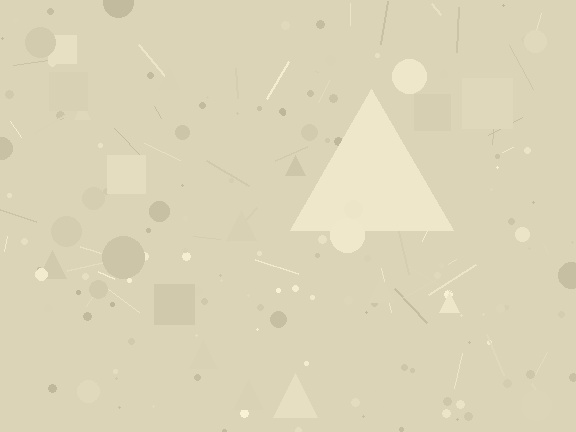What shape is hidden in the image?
A triangle is hidden in the image.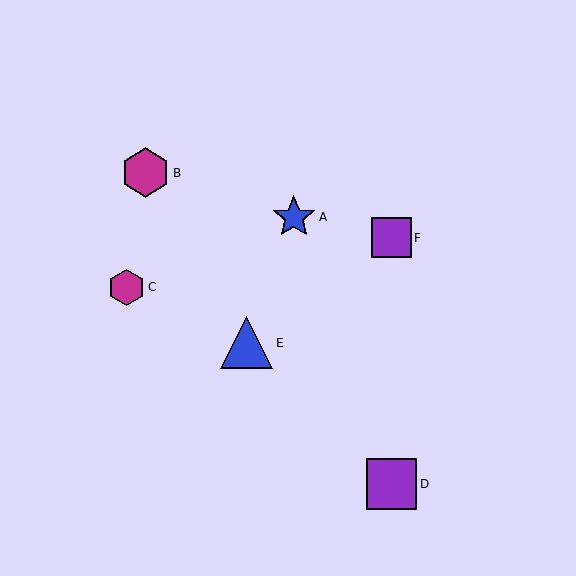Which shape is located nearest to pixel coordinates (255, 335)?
The blue triangle (labeled E) at (247, 343) is nearest to that location.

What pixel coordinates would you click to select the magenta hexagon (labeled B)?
Click at (146, 173) to select the magenta hexagon B.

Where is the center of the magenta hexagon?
The center of the magenta hexagon is at (127, 288).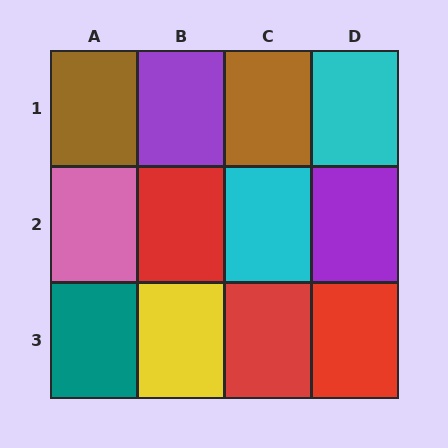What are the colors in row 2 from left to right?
Pink, red, cyan, purple.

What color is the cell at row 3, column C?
Red.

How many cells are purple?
2 cells are purple.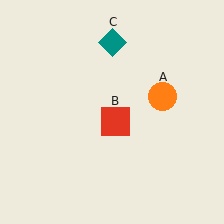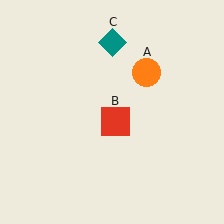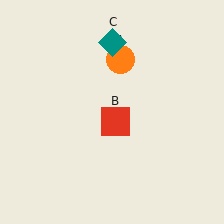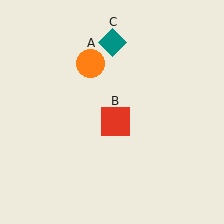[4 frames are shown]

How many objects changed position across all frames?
1 object changed position: orange circle (object A).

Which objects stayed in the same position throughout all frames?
Red square (object B) and teal diamond (object C) remained stationary.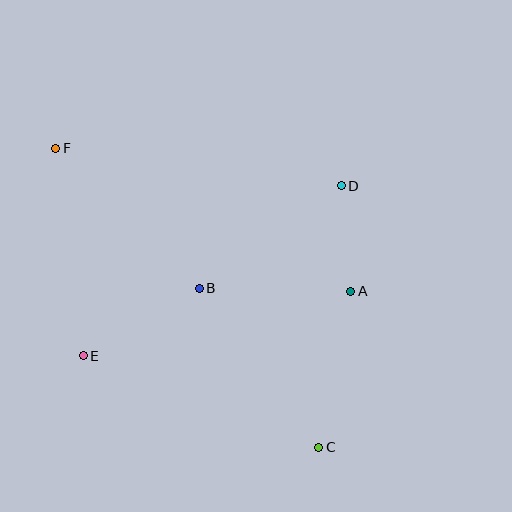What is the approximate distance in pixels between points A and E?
The distance between A and E is approximately 275 pixels.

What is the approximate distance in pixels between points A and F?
The distance between A and F is approximately 328 pixels.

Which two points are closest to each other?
Points A and D are closest to each other.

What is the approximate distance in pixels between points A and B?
The distance between A and B is approximately 151 pixels.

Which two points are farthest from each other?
Points C and F are farthest from each other.